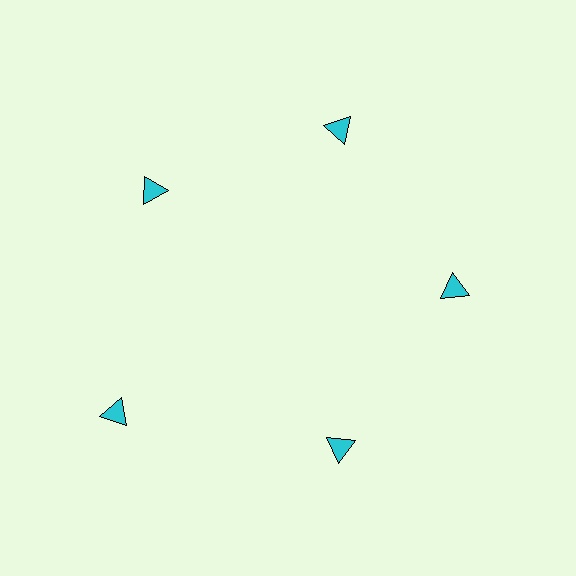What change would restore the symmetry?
The symmetry would be restored by moving it inward, back onto the ring so that all 5 triangles sit at equal angles and equal distance from the center.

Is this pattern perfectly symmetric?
No. The 5 cyan triangles are arranged in a ring, but one element near the 8 o'clock position is pushed outward from the center, breaking the 5-fold rotational symmetry.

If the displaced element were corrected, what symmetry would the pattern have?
It would have 5-fold rotational symmetry — the pattern would map onto itself every 72 degrees.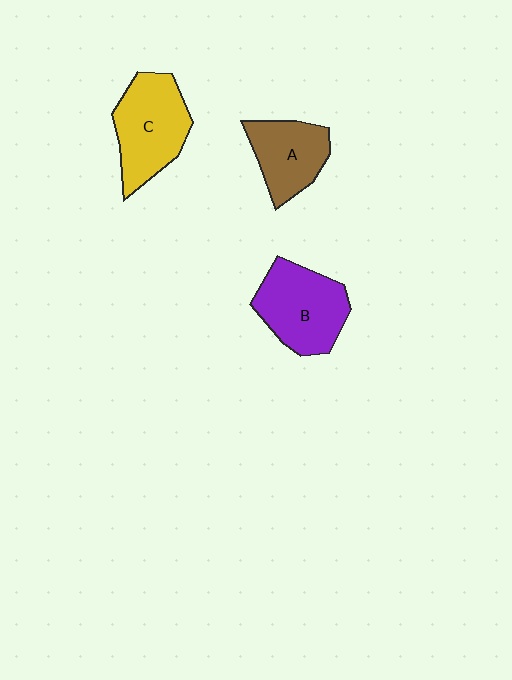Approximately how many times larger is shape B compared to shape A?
Approximately 1.3 times.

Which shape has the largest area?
Shape C (yellow).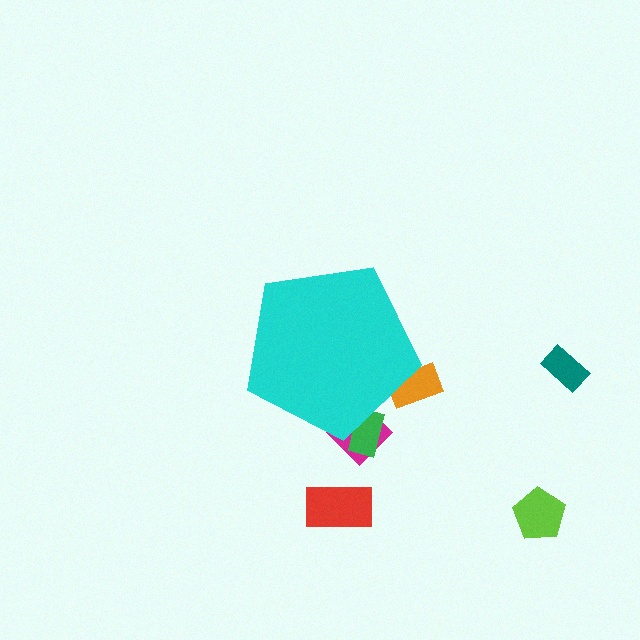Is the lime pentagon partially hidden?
No, the lime pentagon is fully visible.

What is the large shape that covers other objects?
A cyan pentagon.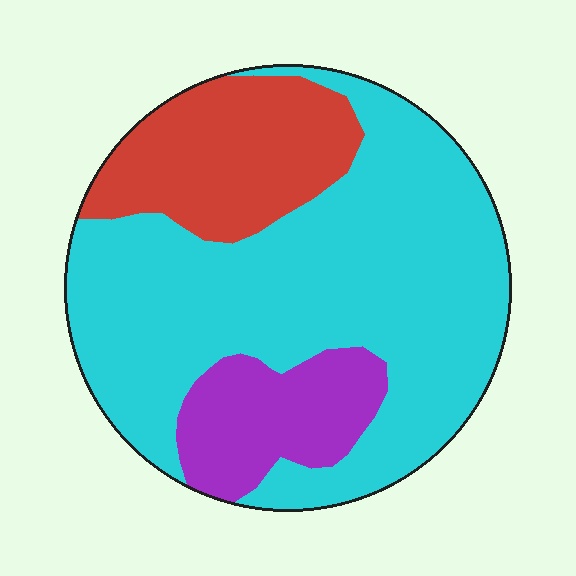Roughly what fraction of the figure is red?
Red covers around 20% of the figure.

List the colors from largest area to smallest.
From largest to smallest: cyan, red, purple.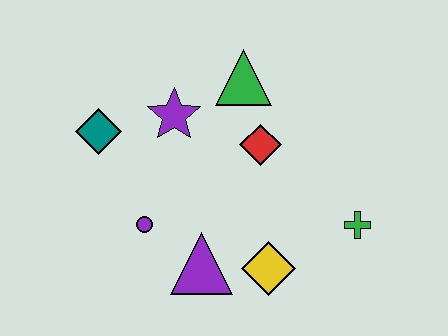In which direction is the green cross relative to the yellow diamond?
The green cross is to the right of the yellow diamond.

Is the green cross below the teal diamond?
Yes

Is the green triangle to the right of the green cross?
No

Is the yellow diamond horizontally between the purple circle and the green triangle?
No